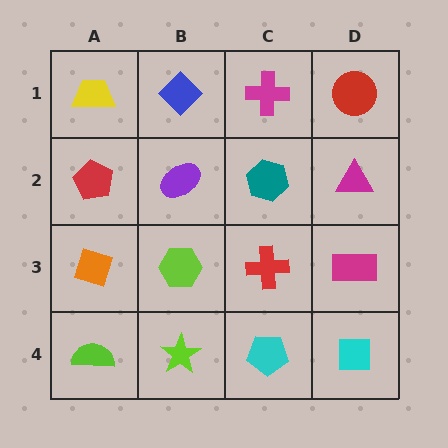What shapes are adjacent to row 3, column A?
A red pentagon (row 2, column A), a lime semicircle (row 4, column A), a lime hexagon (row 3, column B).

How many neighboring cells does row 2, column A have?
3.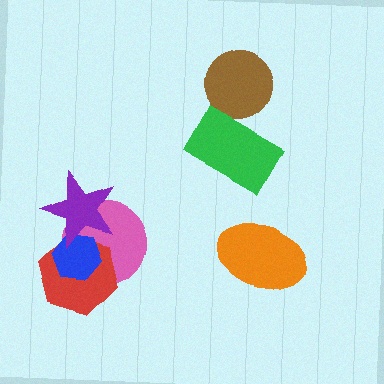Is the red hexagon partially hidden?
Yes, it is partially covered by another shape.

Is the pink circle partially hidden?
Yes, it is partially covered by another shape.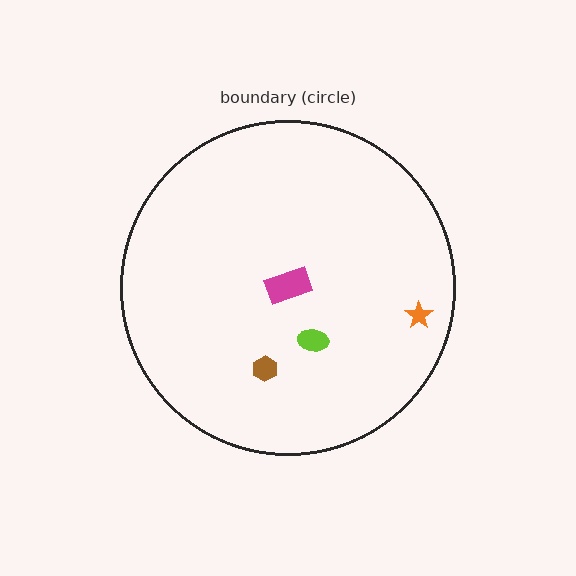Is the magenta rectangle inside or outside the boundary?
Inside.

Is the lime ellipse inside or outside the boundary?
Inside.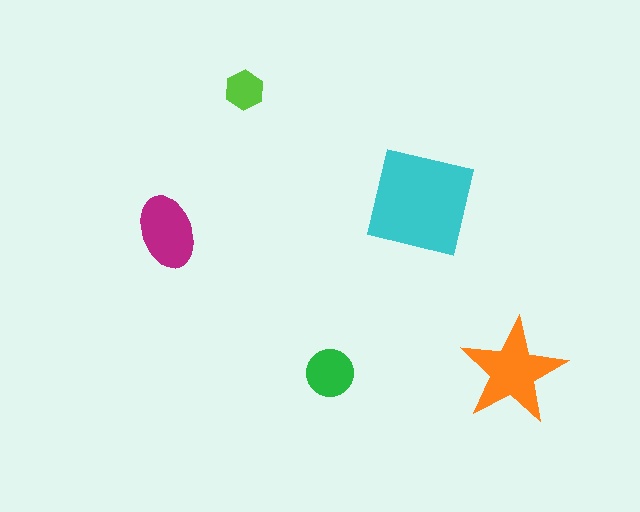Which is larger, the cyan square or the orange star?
The cyan square.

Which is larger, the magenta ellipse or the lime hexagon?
The magenta ellipse.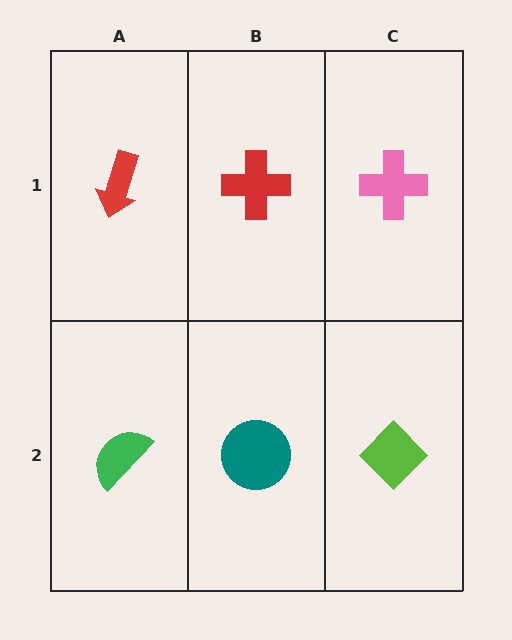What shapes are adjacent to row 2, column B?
A red cross (row 1, column B), a green semicircle (row 2, column A), a lime diamond (row 2, column C).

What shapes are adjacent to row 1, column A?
A green semicircle (row 2, column A), a red cross (row 1, column B).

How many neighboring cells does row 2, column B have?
3.